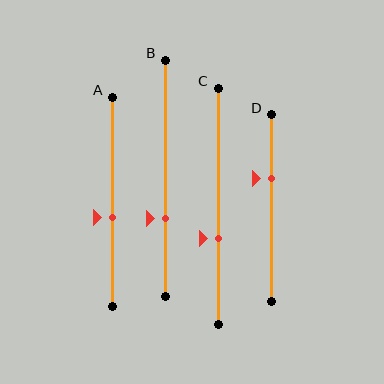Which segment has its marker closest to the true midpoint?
Segment A has its marker closest to the true midpoint.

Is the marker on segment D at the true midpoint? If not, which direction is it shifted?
No, the marker on segment D is shifted upward by about 16% of the segment length.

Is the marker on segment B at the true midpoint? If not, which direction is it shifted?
No, the marker on segment B is shifted downward by about 17% of the segment length.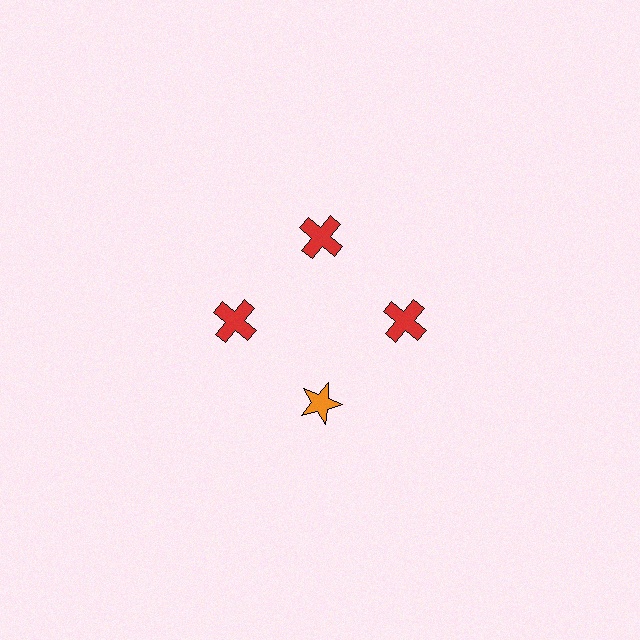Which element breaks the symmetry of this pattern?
The orange star at roughly the 6 o'clock position breaks the symmetry. All other shapes are red crosses.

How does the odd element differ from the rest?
It differs in both color (orange instead of red) and shape (star instead of cross).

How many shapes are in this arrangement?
There are 4 shapes arranged in a ring pattern.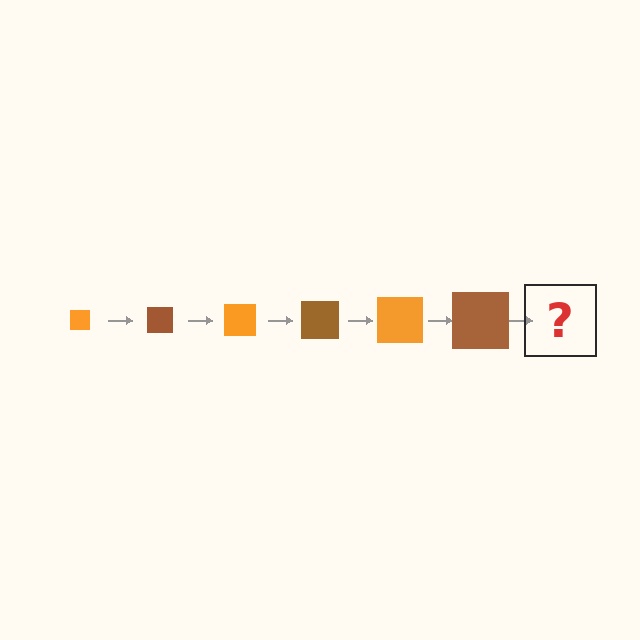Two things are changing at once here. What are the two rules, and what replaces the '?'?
The two rules are that the square grows larger each step and the color cycles through orange and brown. The '?' should be an orange square, larger than the previous one.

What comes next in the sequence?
The next element should be an orange square, larger than the previous one.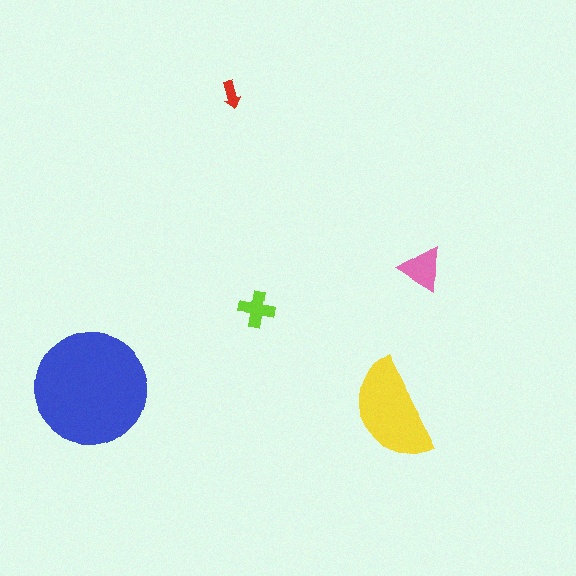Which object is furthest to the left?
The blue circle is leftmost.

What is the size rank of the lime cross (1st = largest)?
4th.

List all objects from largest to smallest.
The blue circle, the yellow semicircle, the pink triangle, the lime cross, the red arrow.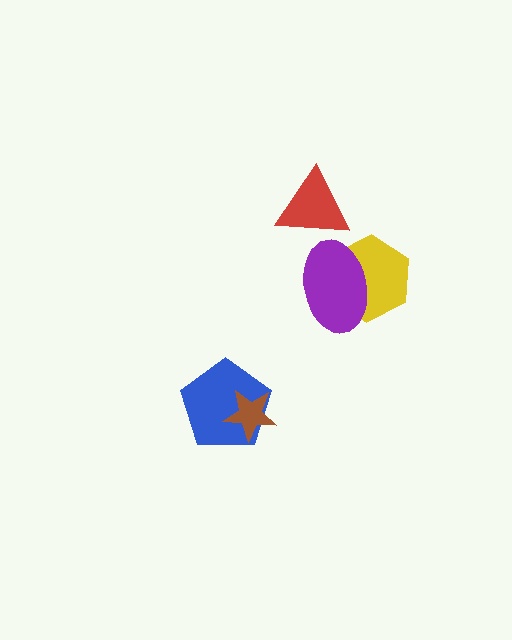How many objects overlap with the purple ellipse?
1 object overlaps with the purple ellipse.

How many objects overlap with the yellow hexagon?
1 object overlaps with the yellow hexagon.